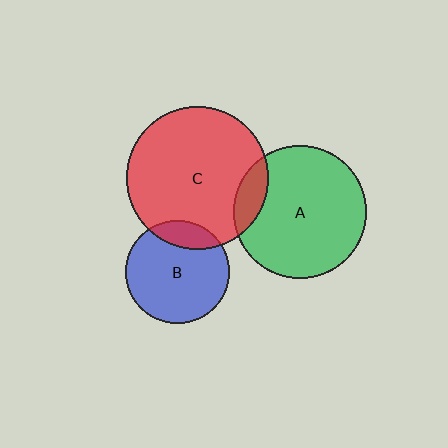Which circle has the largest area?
Circle C (red).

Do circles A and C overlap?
Yes.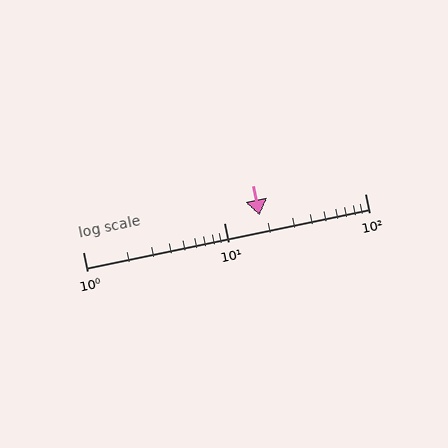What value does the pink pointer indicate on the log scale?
The pointer indicates approximately 18.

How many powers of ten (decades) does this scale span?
The scale spans 2 decades, from 1 to 100.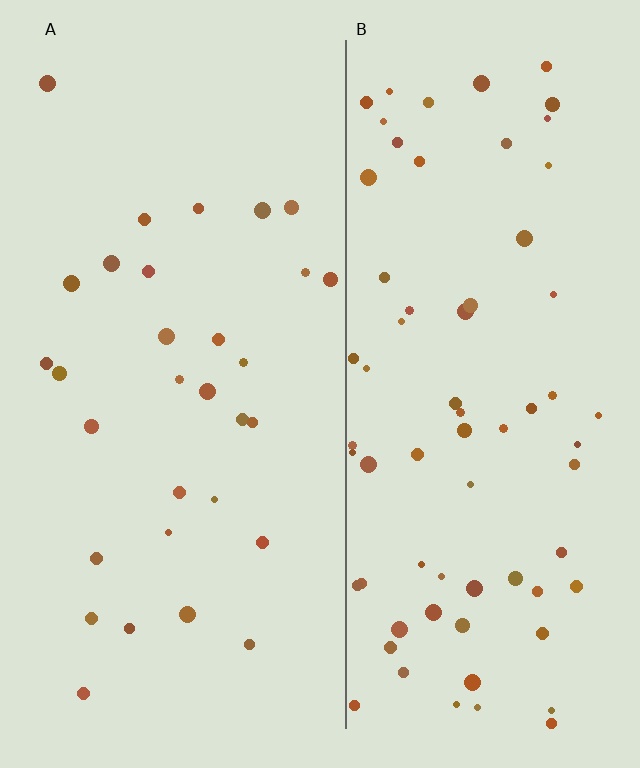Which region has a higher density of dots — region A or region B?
B (the right).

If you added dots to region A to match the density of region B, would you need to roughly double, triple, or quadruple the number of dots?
Approximately double.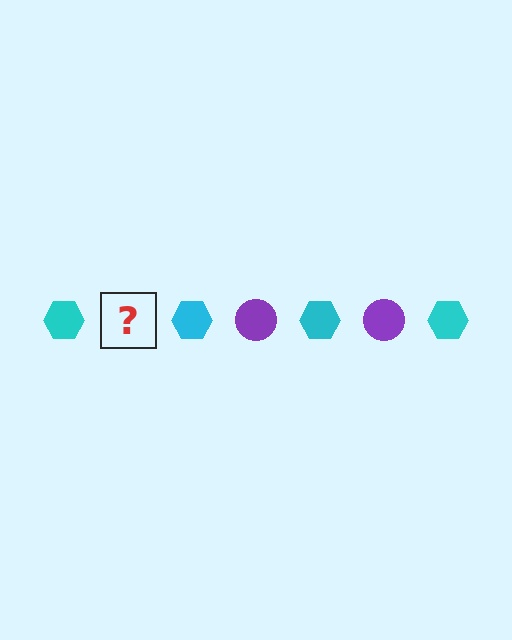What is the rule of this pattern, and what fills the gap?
The rule is that the pattern alternates between cyan hexagon and purple circle. The gap should be filled with a purple circle.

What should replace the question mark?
The question mark should be replaced with a purple circle.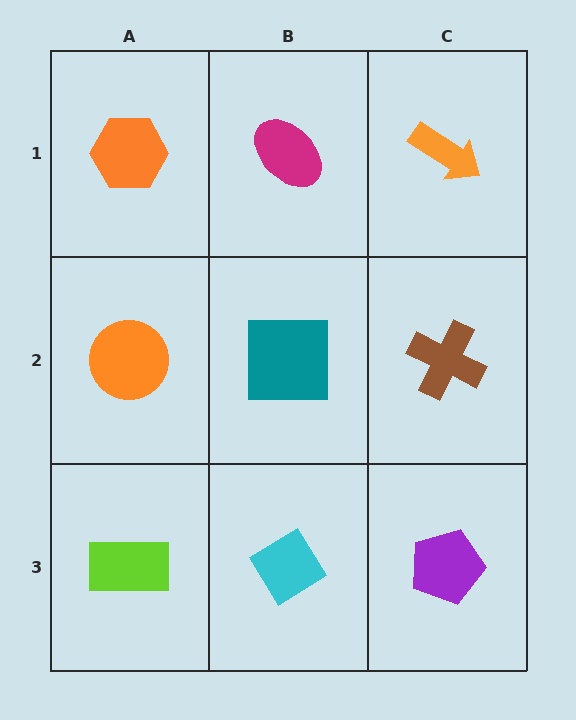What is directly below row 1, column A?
An orange circle.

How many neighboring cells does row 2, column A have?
3.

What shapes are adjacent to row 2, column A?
An orange hexagon (row 1, column A), a lime rectangle (row 3, column A), a teal square (row 2, column B).